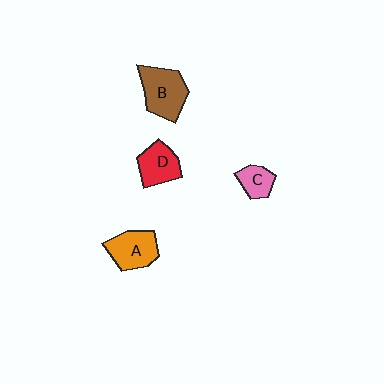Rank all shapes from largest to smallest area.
From largest to smallest: B (brown), A (orange), D (red), C (pink).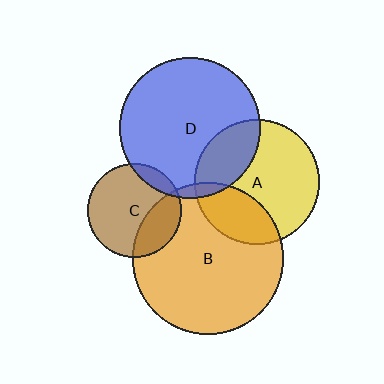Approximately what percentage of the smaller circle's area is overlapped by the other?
Approximately 30%.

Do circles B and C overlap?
Yes.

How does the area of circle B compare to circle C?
Approximately 2.6 times.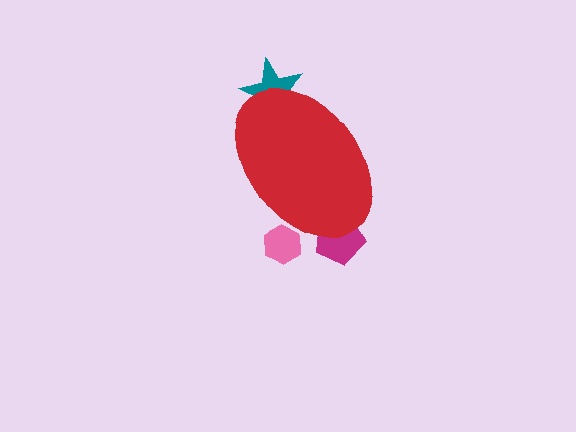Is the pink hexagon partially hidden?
Yes, the pink hexagon is partially hidden behind the red ellipse.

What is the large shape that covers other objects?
A red ellipse.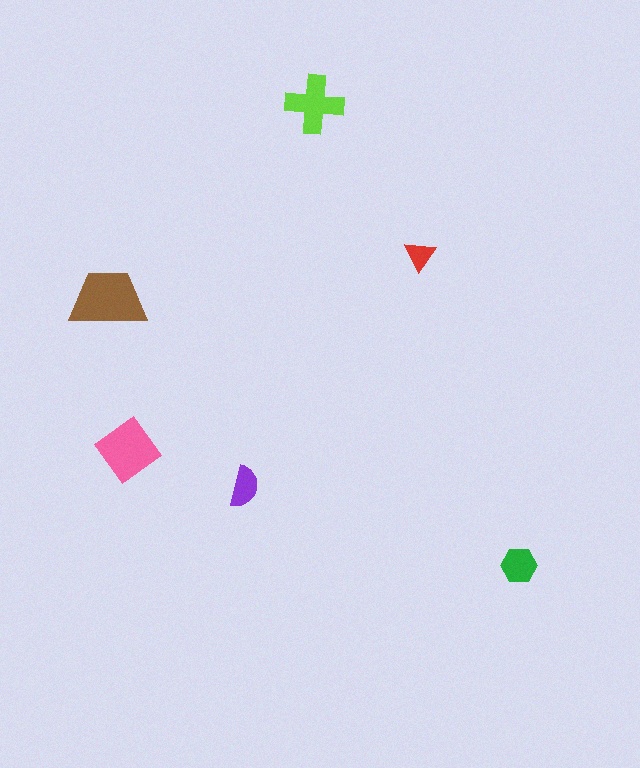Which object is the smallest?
The red triangle.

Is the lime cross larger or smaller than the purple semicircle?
Larger.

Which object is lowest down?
The green hexagon is bottommost.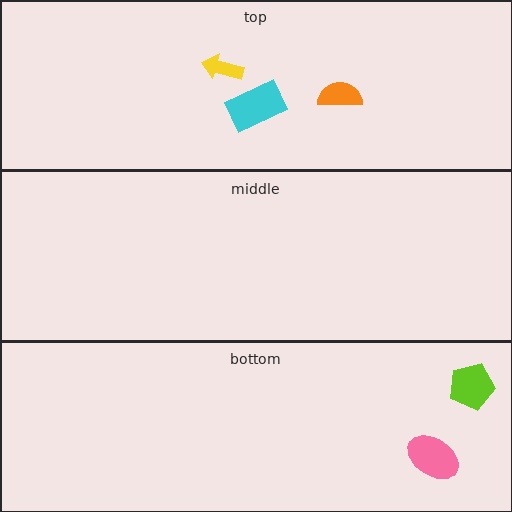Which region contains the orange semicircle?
The top region.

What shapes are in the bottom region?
The pink ellipse, the lime pentagon.